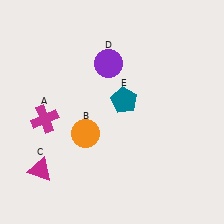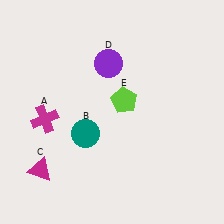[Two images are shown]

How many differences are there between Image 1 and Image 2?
There are 2 differences between the two images.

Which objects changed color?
B changed from orange to teal. E changed from teal to lime.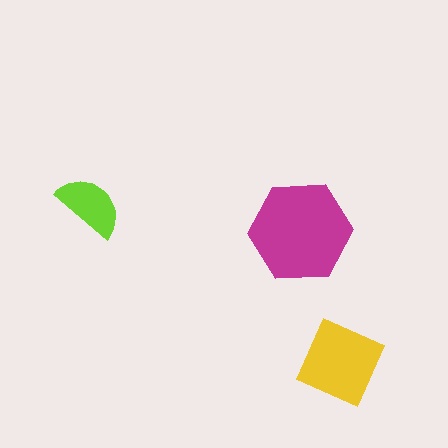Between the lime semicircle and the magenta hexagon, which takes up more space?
The magenta hexagon.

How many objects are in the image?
There are 3 objects in the image.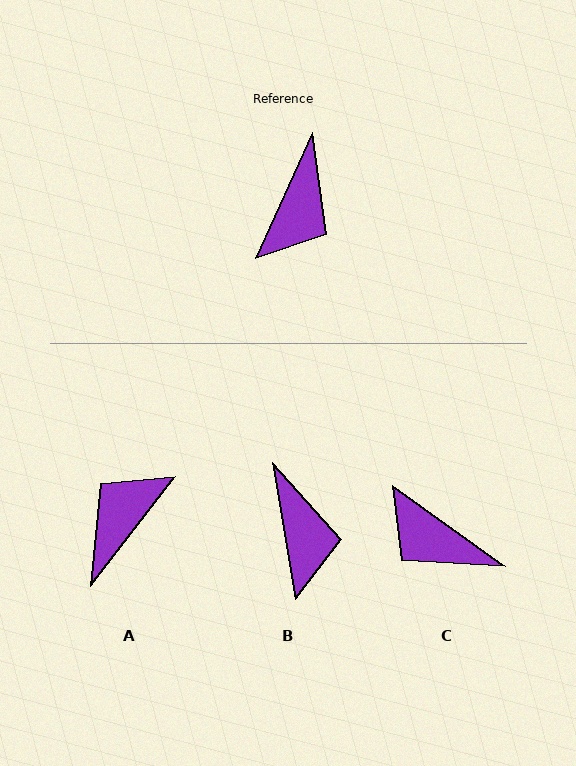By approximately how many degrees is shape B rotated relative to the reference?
Approximately 34 degrees counter-clockwise.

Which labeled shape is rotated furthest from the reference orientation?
A, about 166 degrees away.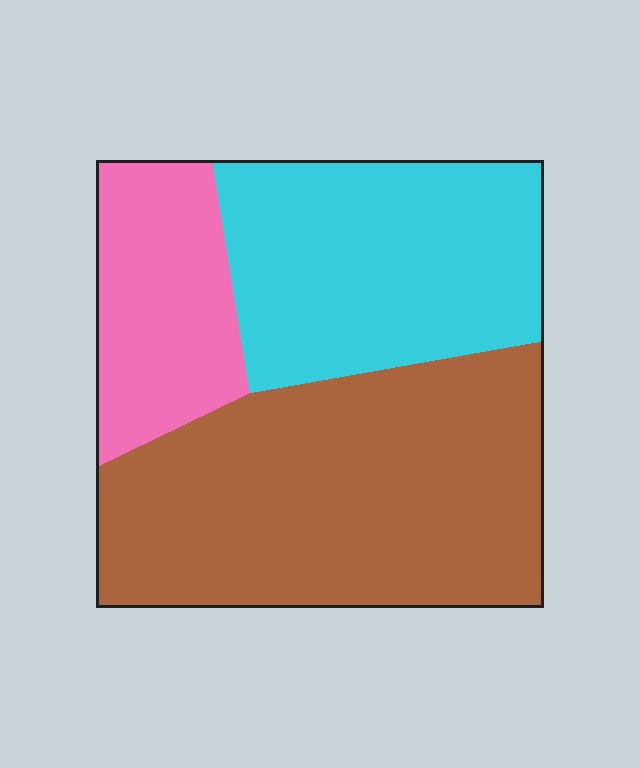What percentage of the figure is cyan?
Cyan covers around 35% of the figure.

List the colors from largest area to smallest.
From largest to smallest: brown, cyan, pink.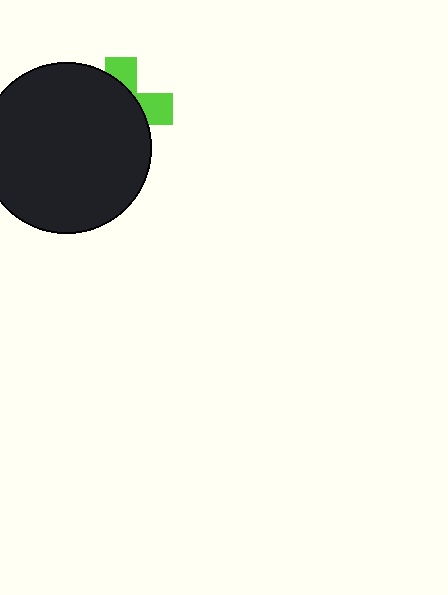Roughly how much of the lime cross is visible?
A small part of it is visible (roughly 32%).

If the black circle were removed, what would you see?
You would see the complete lime cross.